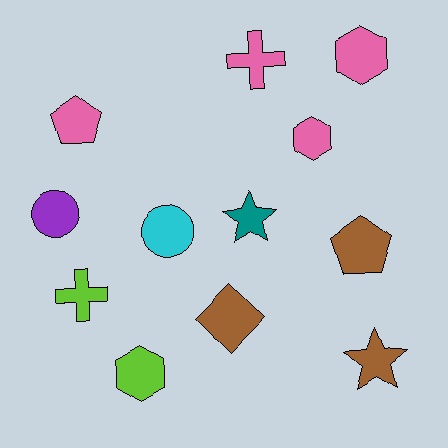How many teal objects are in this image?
There is 1 teal object.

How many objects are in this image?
There are 12 objects.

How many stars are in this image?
There are 2 stars.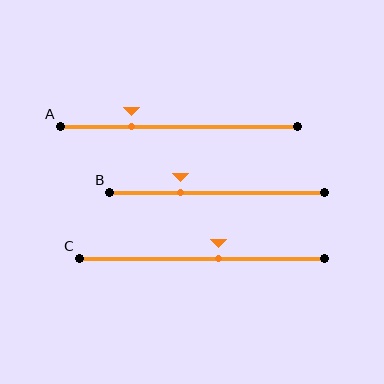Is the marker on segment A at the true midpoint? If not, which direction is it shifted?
No, the marker on segment A is shifted to the left by about 20% of the segment length.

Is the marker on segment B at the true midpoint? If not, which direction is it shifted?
No, the marker on segment B is shifted to the left by about 17% of the segment length.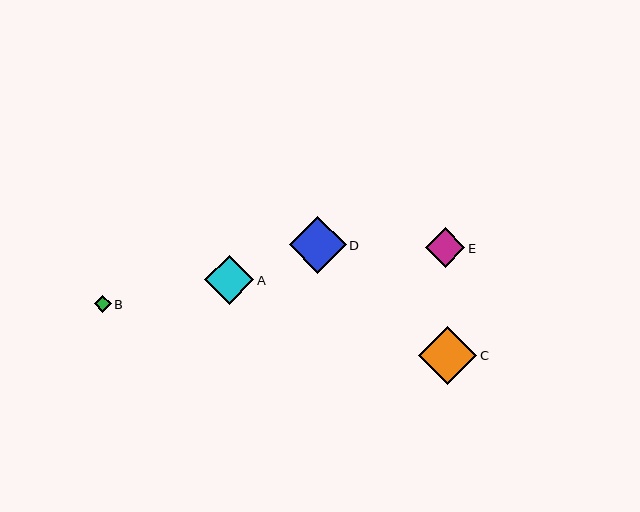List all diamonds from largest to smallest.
From largest to smallest: C, D, A, E, B.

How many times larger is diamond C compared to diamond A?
Diamond C is approximately 1.2 times the size of diamond A.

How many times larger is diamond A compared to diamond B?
Diamond A is approximately 2.9 times the size of diamond B.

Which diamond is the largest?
Diamond C is the largest with a size of approximately 59 pixels.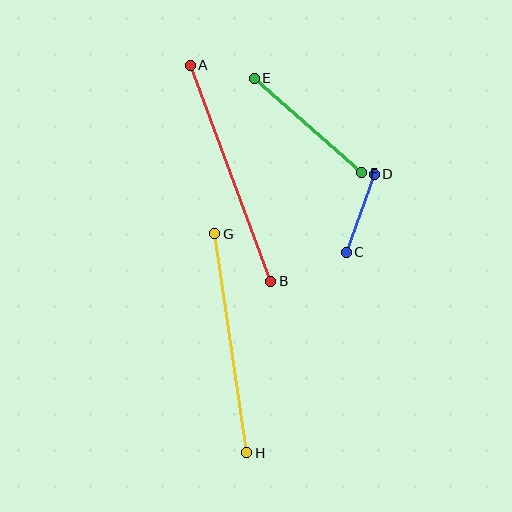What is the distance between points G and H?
The distance is approximately 221 pixels.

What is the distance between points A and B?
The distance is approximately 230 pixels.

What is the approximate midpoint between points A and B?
The midpoint is at approximately (230, 173) pixels.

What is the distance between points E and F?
The distance is approximately 143 pixels.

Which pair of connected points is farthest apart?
Points A and B are farthest apart.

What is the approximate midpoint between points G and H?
The midpoint is at approximately (231, 343) pixels.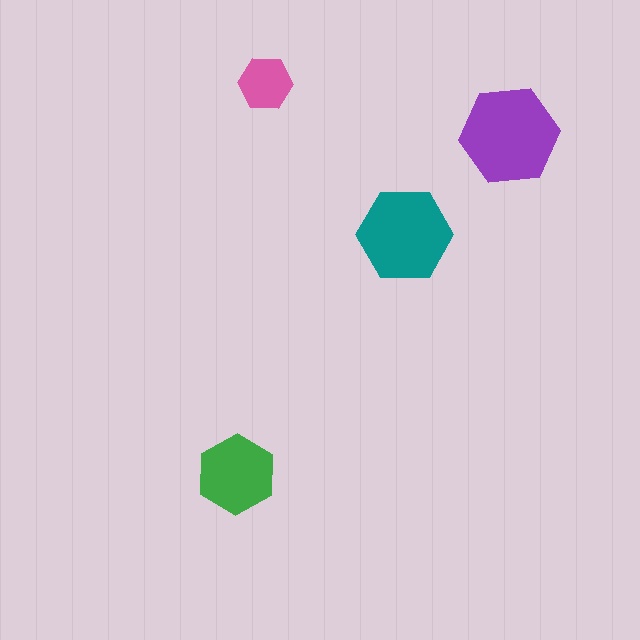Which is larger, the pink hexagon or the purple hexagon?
The purple one.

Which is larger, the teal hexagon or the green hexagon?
The teal one.